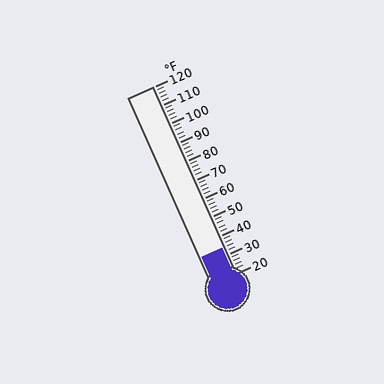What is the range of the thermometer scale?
The thermometer scale ranges from 20°F to 120°F.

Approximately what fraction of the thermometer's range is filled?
The thermometer is filled to approximately 15% of its range.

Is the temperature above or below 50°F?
The temperature is below 50°F.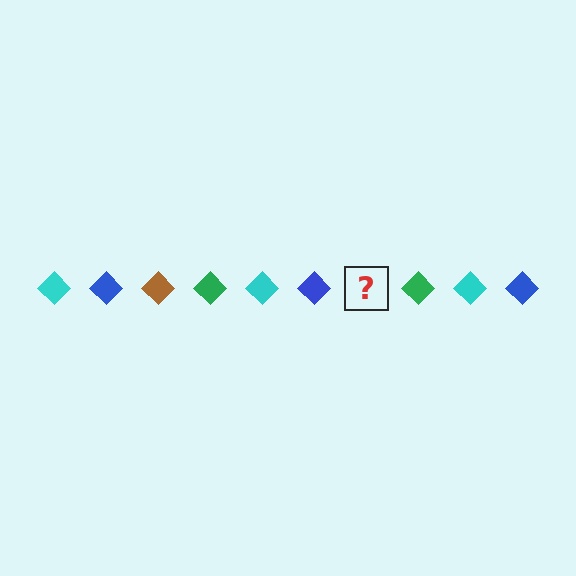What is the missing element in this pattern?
The missing element is a brown diamond.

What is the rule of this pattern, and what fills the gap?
The rule is that the pattern cycles through cyan, blue, brown, green diamonds. The gap should be filled with a brown diamond.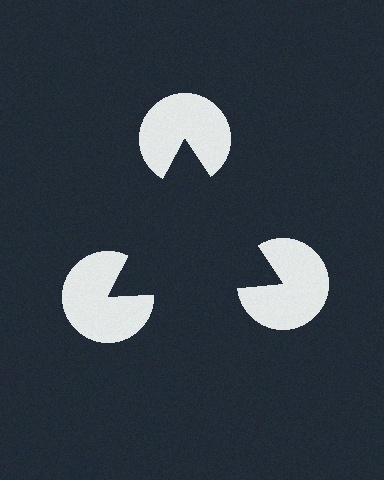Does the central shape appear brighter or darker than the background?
It typically appears slightly darker than the background, even though no actual brightness change is drawn.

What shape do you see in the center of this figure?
An illusory triangle — its edges are inferred from the aligned wedge cuts in the pac-man discs, not physically drawn.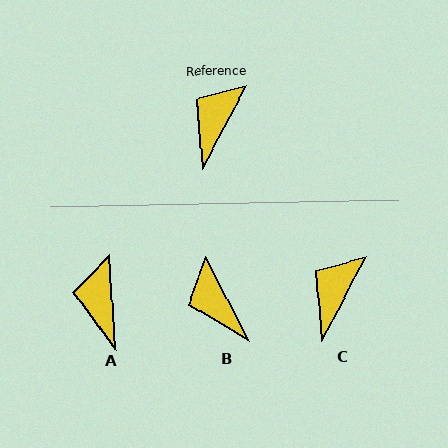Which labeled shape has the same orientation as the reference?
C.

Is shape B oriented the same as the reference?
No, it is off by about 55 degrees.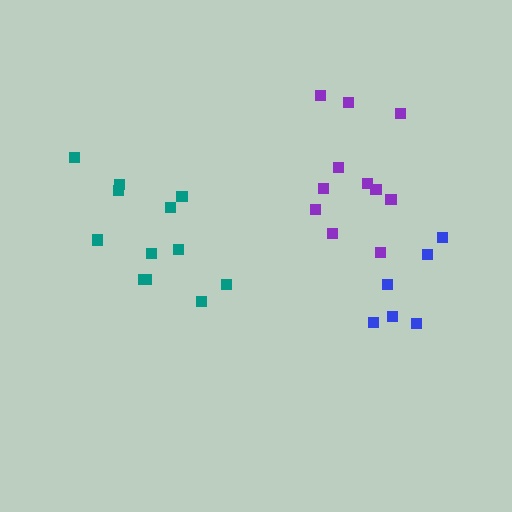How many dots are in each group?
Group 1: 12 dots, Group 2: 6 dots, Group 3: 11 dots (29 total).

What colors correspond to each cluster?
The clusters are colored: teal, blue, purple.